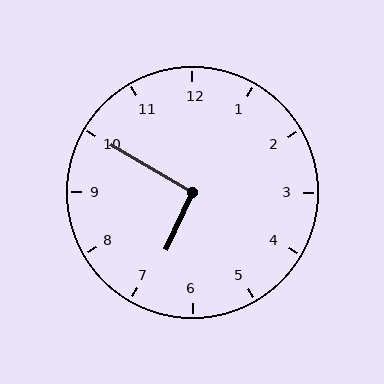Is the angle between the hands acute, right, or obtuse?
It is right.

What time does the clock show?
6:50.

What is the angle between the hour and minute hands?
Approximately 95 degrees.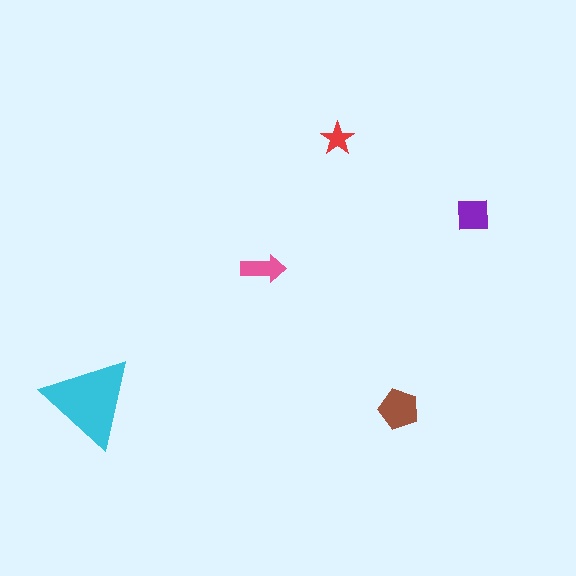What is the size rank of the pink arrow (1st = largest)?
4th.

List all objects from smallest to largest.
The red star, the pink arrow, the purple square, the brown pentagon, the cyan triangle.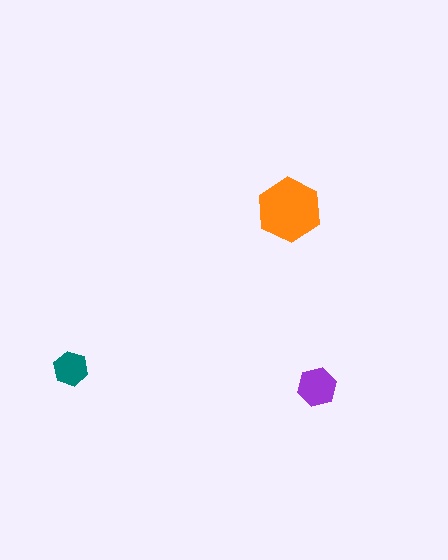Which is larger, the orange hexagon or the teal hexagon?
The orange one.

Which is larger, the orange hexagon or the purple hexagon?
The orange one.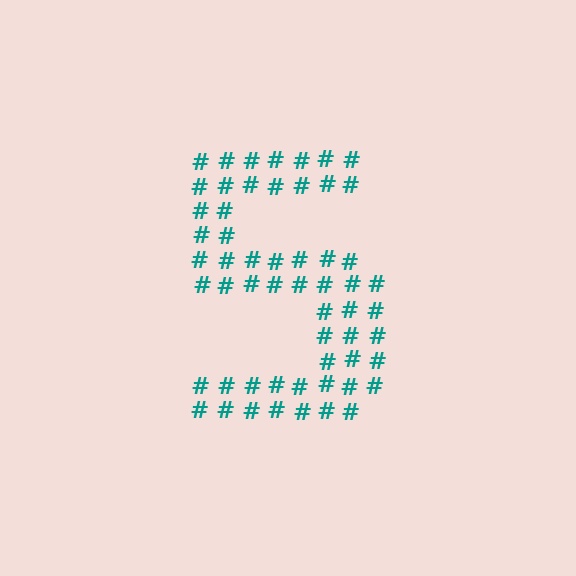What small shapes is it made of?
It is made of small hash symbols.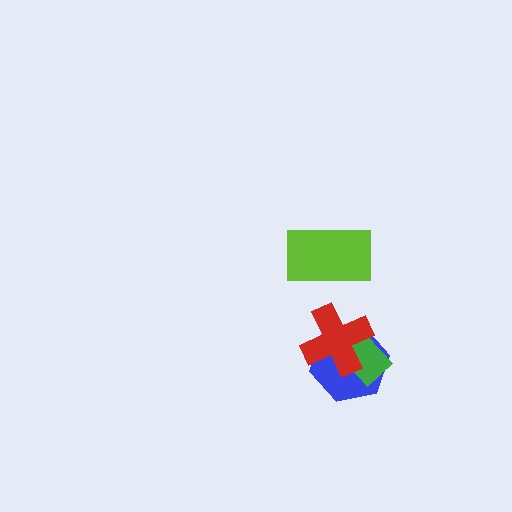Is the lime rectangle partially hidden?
No, no other shape covers it.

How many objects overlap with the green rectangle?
2 objects overlap with the green rectangle.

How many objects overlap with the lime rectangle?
0 objects overlap with the lime rectangle.